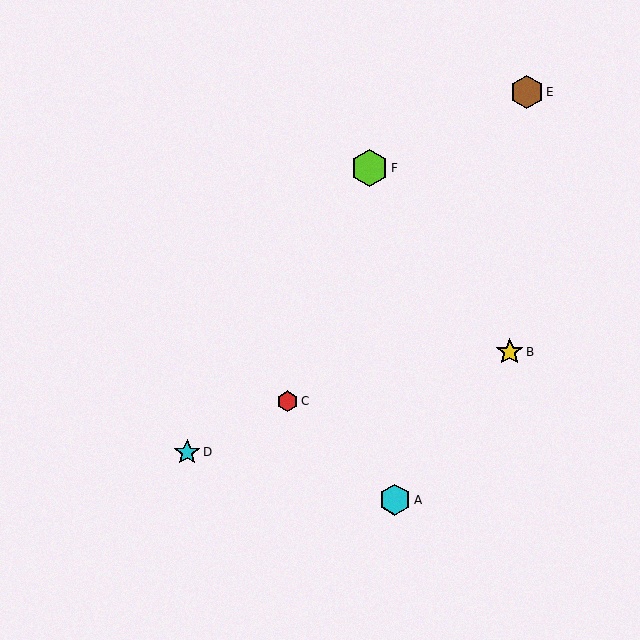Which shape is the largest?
The lime hexagon (labeled F) is the largest.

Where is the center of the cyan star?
The center of the cyan star is at (187, 452).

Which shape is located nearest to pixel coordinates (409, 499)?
The cyan hexagon (labeled A) at (395, 500) is nearest to that location.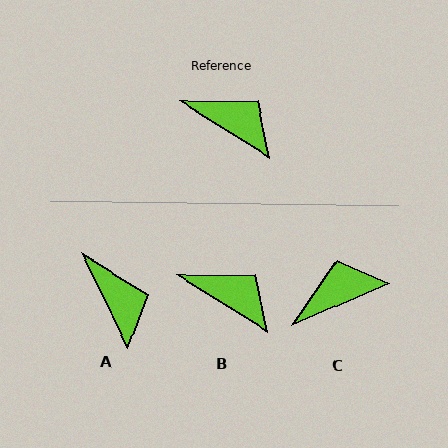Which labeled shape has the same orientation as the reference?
B.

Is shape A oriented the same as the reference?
No, it is off by about 32 degrees.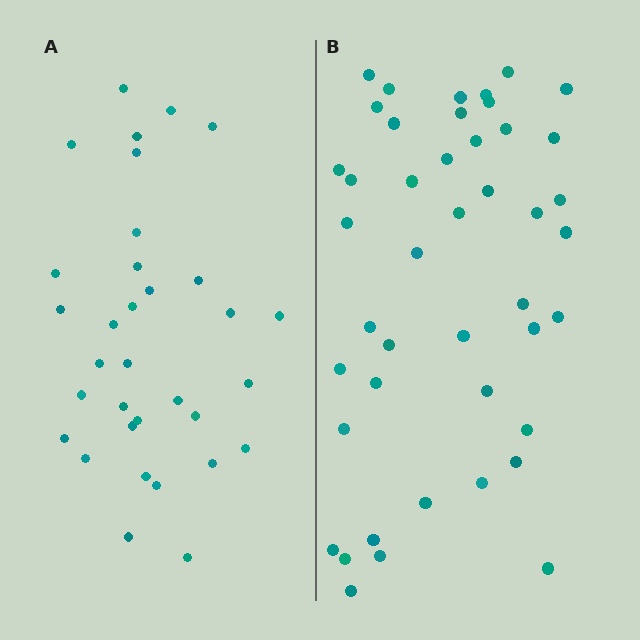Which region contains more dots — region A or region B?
Region B (the right region) has more dots.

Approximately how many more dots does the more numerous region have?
Region B has roughly 12 or so more dots than region A.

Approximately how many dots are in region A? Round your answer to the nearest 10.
About 30 dots. (The exact count is 33, which rounds to 30.)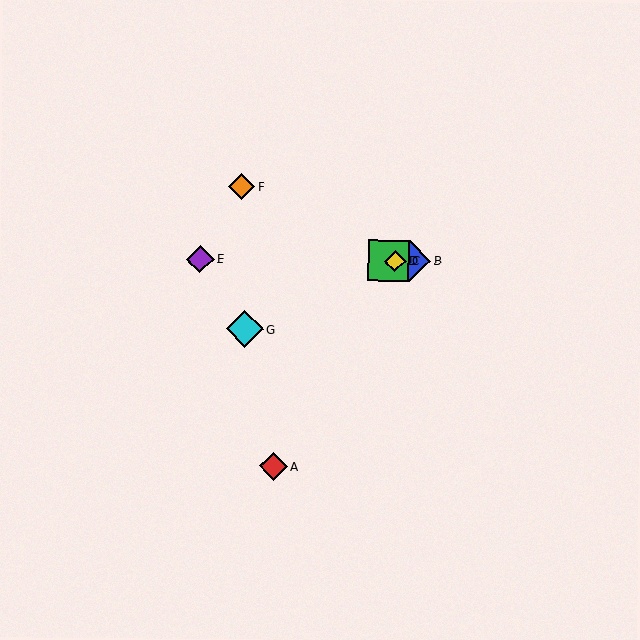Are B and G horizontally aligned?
No, B is at y≈261 and G is at y≈329.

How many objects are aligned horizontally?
4 objects (B, C, D, E) are aligned horizontally.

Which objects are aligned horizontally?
Objects B, C, D, E are aligned horizontally.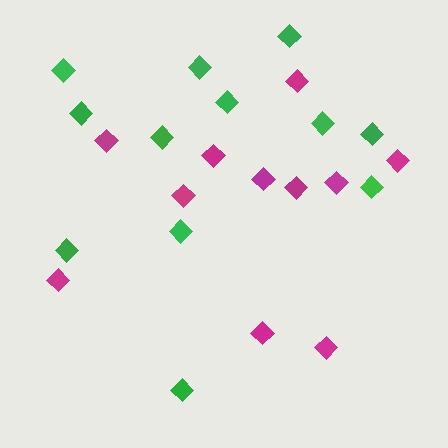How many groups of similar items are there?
There are 2 groups: one group of magenta diamonds (11) and one group of green diamonds (12).